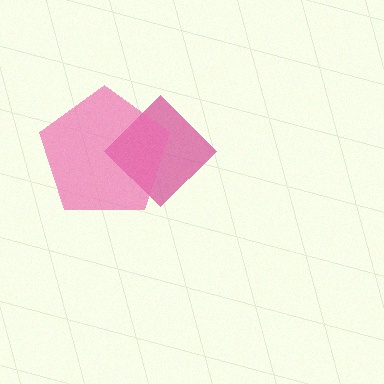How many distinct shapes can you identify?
There are 2 distinct shapes: a magenta diamond, a pink pentagon.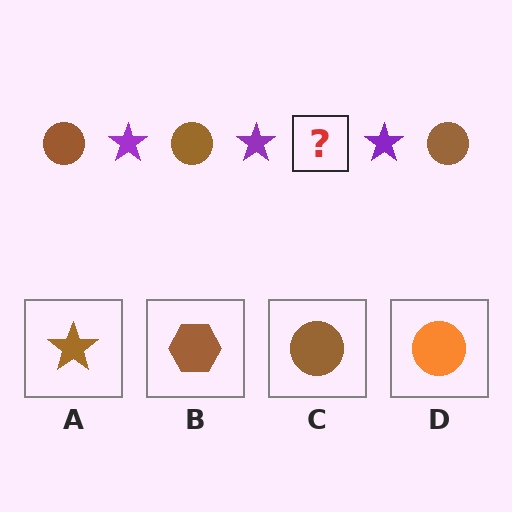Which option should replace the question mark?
Option C.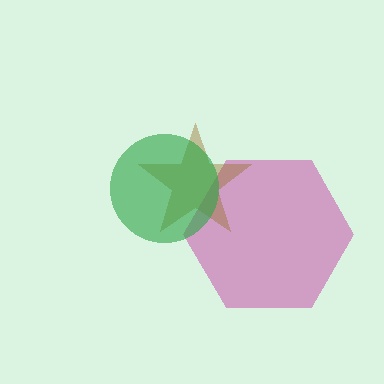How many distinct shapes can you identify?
There are 3 distinct shapes: a magenta hexagon, a brown star, a green circle.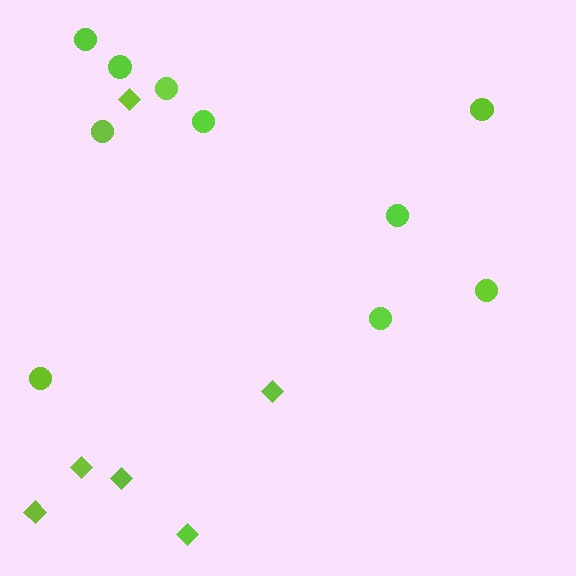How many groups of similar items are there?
There are 2 groups: one group of circles (10) and one group of diamonds (6).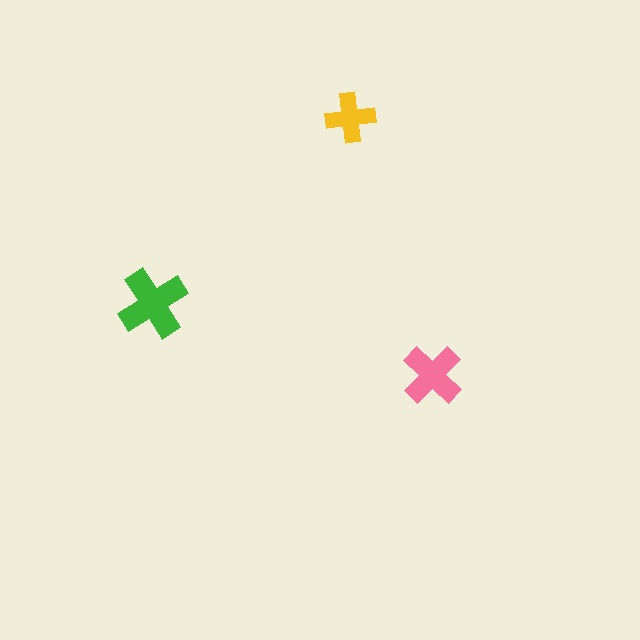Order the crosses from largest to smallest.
the green one, the pink one, the yellow one.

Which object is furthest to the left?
The green cross is leftmost.